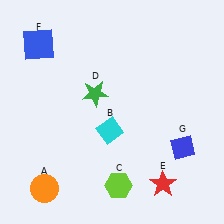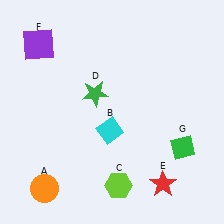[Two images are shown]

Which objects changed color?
F changed from blue to purple. G changed from blue to green.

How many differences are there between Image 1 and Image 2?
There are 2 differences between the two images.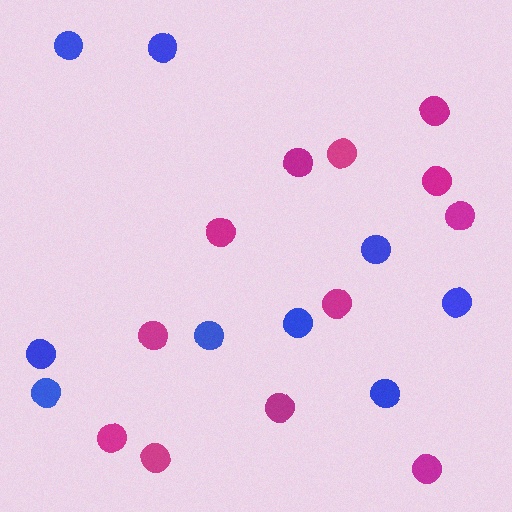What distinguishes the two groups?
There are 2 groups: one group of magenta circles (12) and one group of blue circles (9).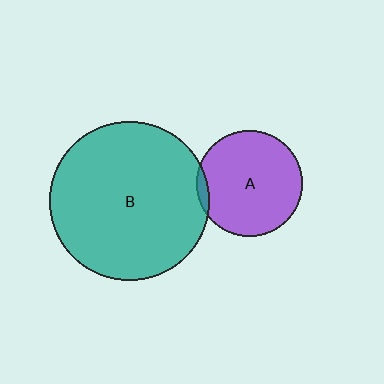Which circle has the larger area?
Circle B (teal).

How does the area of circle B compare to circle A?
Approximately 2.3 times.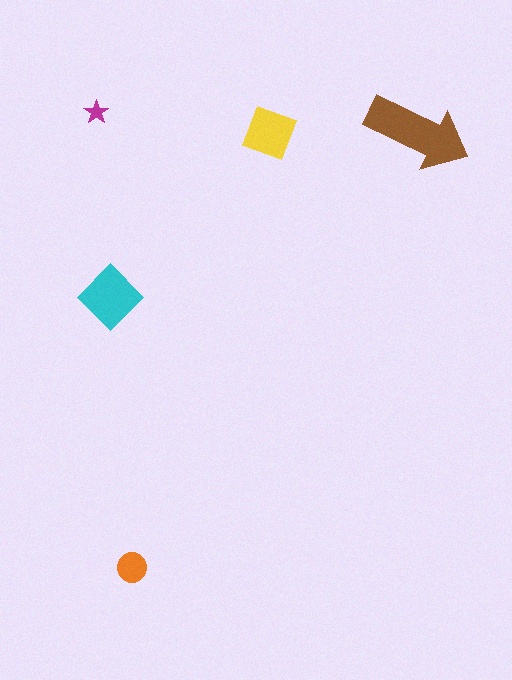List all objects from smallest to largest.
The magenta star, the orange circle, the yellow square, the cyan diamond, the brown arrow.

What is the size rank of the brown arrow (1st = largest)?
1st.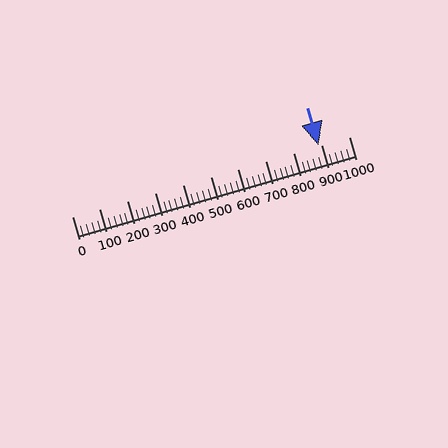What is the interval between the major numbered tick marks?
The major tick marks are spaced 100 units apart.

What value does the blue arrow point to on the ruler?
The blue arrow points to approximately 892.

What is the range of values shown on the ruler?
The ruler shows values from 0 to 1000.